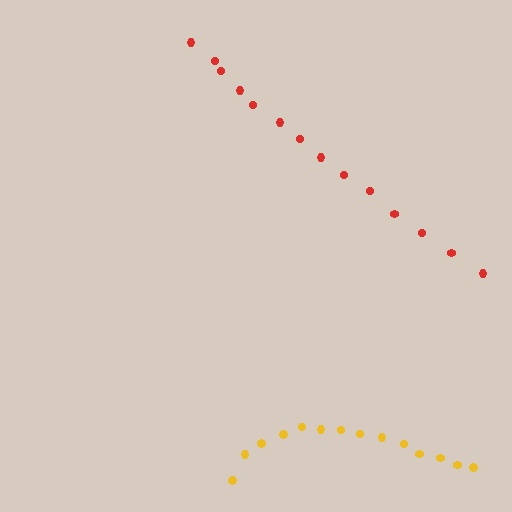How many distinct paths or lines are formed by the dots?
There are 2 distinct paths.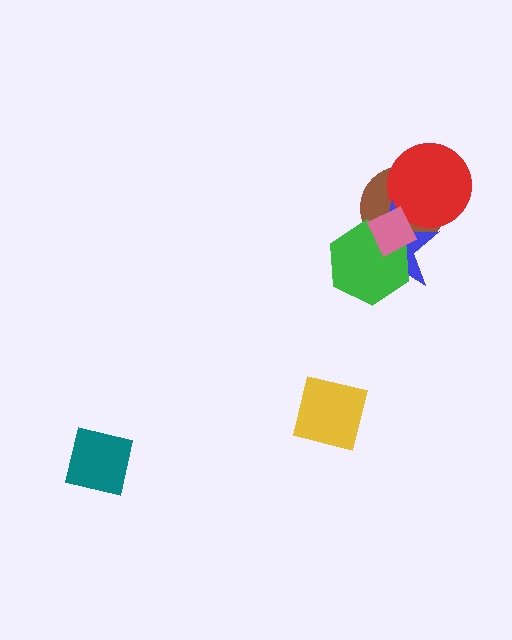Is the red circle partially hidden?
Yes, it is partially covered by another shape.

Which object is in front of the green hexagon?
The pink diamond is in front of the green hexagon.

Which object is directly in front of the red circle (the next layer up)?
The blue star is directly in front of the red circle.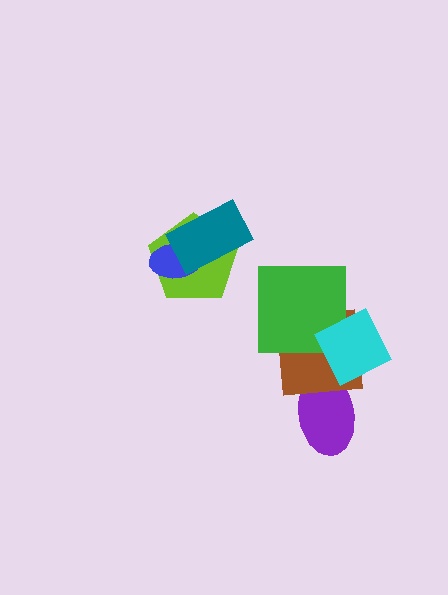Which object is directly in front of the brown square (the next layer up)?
The green square is directly in front of the brown square.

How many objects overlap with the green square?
2 objects overlap with the green square.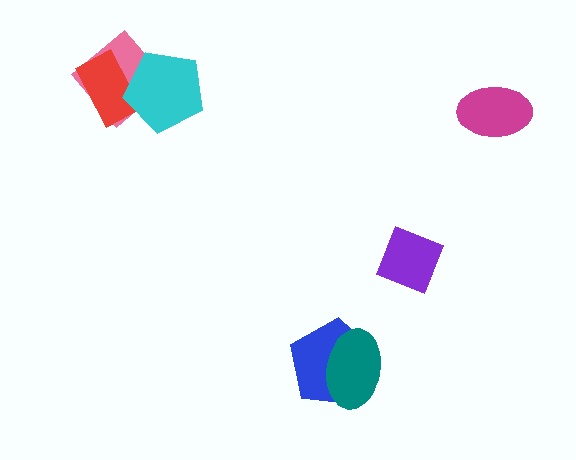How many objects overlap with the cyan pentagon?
2 objects overlap with the cyan pentagon.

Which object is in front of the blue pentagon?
The teal ellipse is in front of the blue pentagon.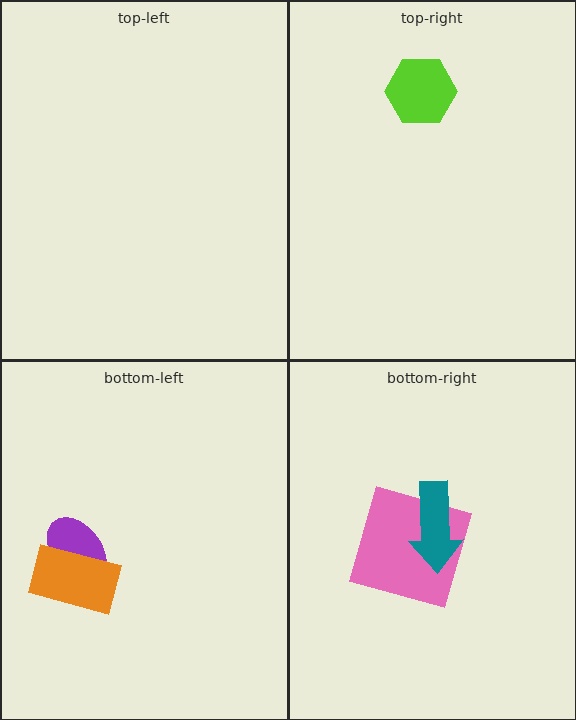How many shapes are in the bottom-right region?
2.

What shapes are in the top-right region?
The lime hexagon.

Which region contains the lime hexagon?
The top-right region.